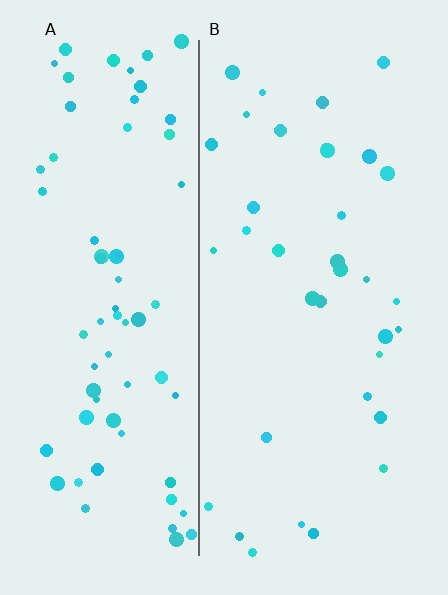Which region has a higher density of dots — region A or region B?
A (the left).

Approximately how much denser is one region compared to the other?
Approximately 2.0× — region A over region B.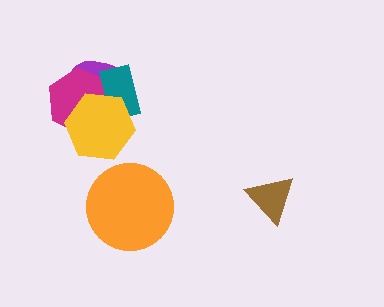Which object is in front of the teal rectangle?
The yellow hexagon is in front of the teal rectangle.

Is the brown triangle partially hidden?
No, no other shape covers it.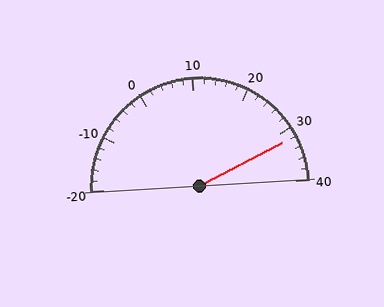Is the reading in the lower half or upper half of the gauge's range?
The reading is in the upper half of the range (-20 to 40).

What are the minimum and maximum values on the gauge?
The gauge ranges from -20 to 40.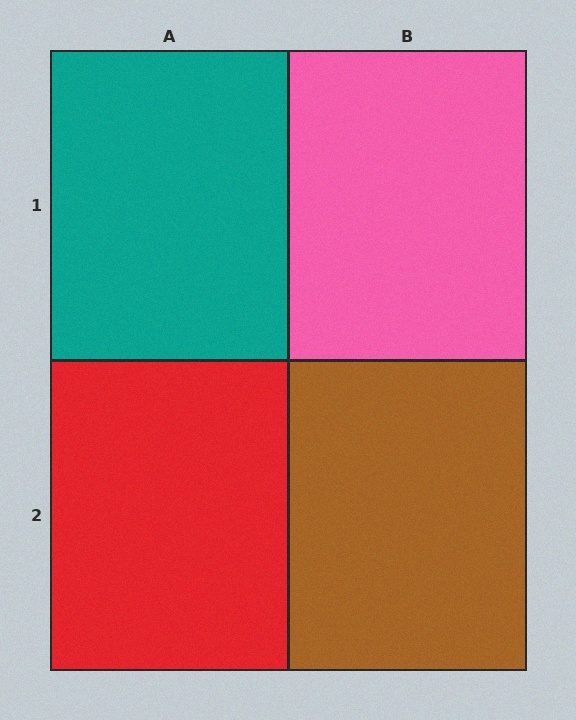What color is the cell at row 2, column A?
Red.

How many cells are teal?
1 cell is teal.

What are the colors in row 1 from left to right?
Teal, pink.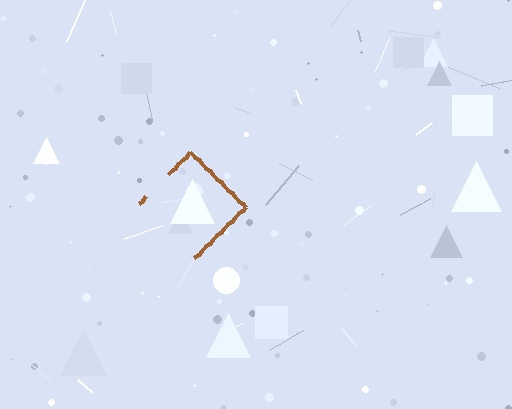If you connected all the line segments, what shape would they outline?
They would outline a diamond.